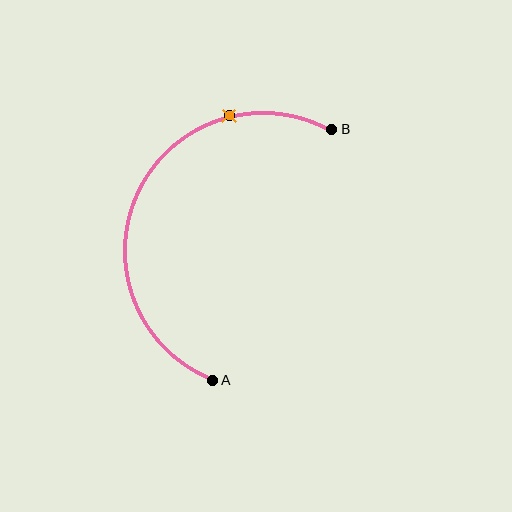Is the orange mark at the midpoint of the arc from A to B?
No. The orange mark lies on the arc but is closer to endpoint B. The arc midpoint would be at the point on the curve equidistant along the arc from both A and B.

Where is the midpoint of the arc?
The arc midpoint is the point on the curve farthest from the straight line joining A and B. It sits to the left of that line.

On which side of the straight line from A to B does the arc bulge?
The arc bulges to the left of the straight line connecting A and B.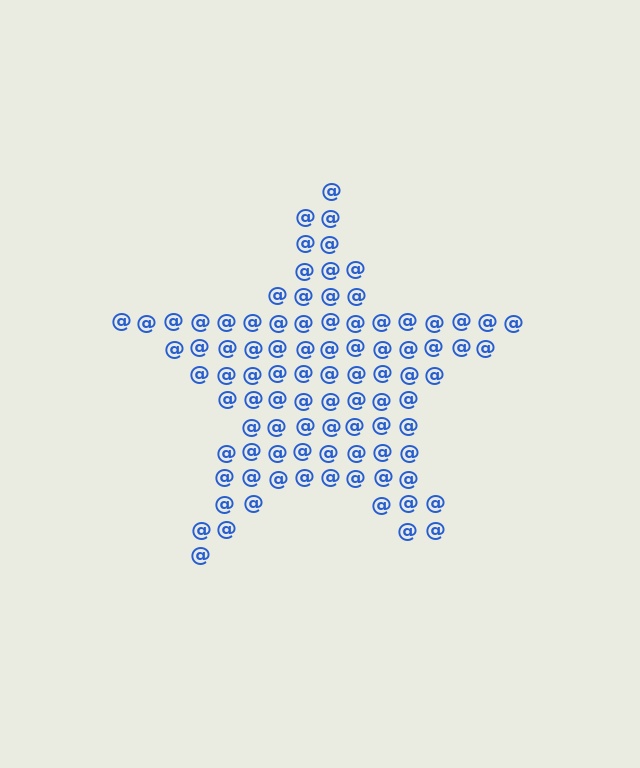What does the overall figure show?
The overall figure shows a star.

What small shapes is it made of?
It is made of small at signs.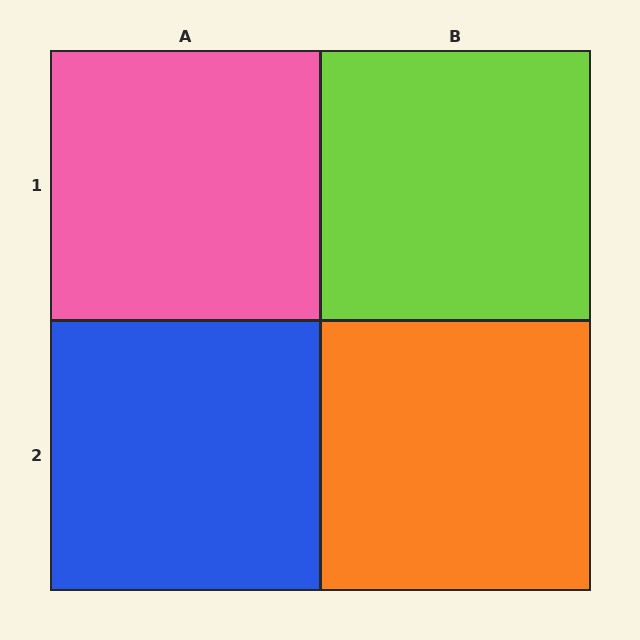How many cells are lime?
1 cell is lime.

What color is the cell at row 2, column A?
Blue.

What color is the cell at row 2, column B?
Orange.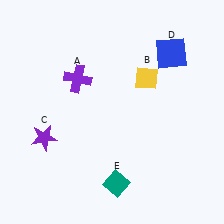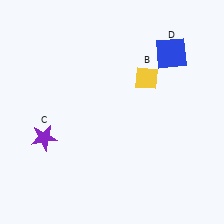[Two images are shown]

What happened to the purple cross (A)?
The purple cross (A) was removed in Image 2. It was in the top-left area of Image 1.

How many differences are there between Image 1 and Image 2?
There are 2 differences between the two images.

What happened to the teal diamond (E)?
The teal diamond (E) was removed in Image 2. It was in the bottom-right area of Image 1.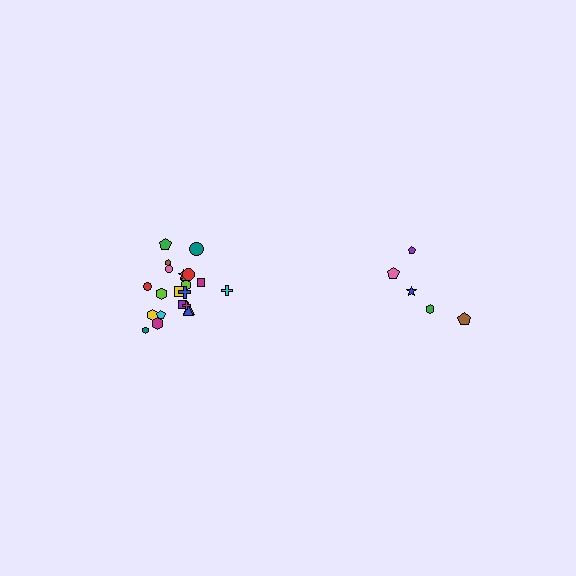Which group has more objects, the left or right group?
The left group.